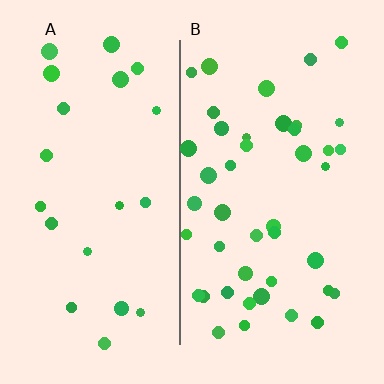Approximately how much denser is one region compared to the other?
Approximately 2.0× — region B over region A.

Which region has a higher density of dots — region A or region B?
B (the right).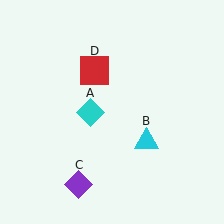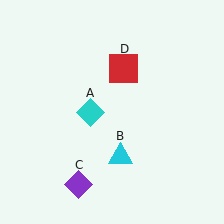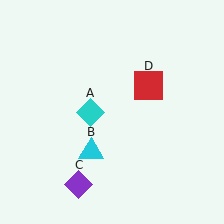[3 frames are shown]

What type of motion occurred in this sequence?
The cyan triangle (object B), red square (object D) rotated clockwise around the center of the scene.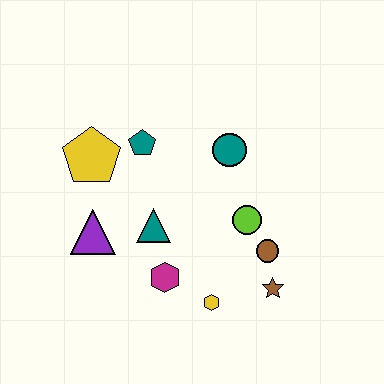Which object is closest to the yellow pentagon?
The teal pentagon is closest to the yellow pentagon.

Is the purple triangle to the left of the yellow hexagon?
Yes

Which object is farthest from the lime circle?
The yellow pentagon is farthest from the lime circle.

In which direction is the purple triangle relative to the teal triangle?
The purple triangle is to the left of the teal triangle.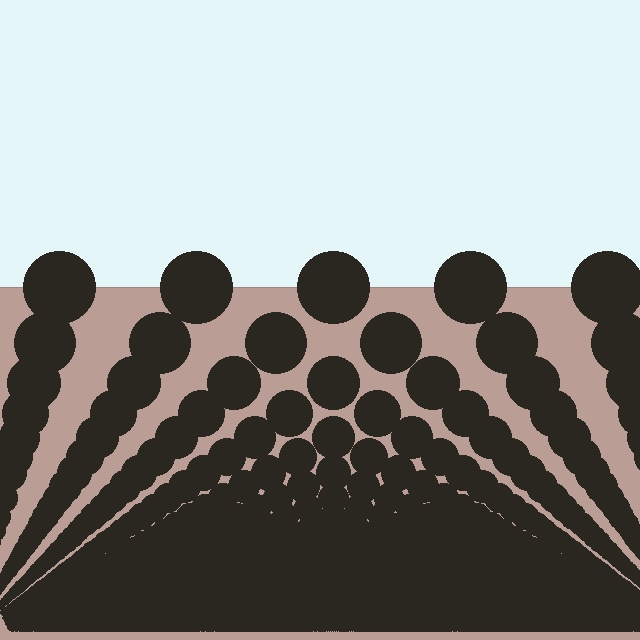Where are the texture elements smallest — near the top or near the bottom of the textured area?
Near the bottom.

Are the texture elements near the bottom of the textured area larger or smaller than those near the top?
Smaller. The gradient is inverted — elements near the bottom are smaller and denser.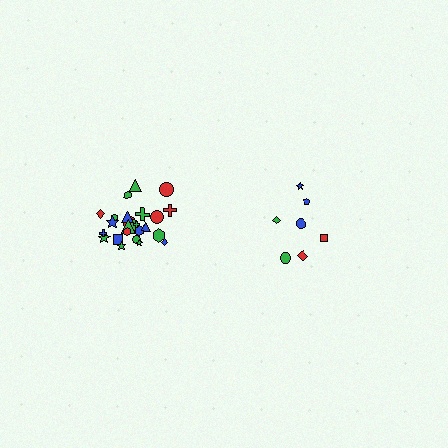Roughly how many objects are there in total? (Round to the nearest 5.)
Roughly 30 objects in total.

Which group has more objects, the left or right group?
The left group.